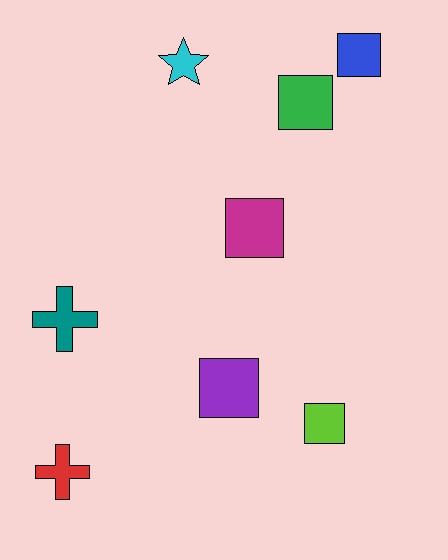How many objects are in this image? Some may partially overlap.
There are 8 objects.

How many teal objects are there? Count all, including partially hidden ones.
There is 1 teal object.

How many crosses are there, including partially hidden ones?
There are 2 crosses.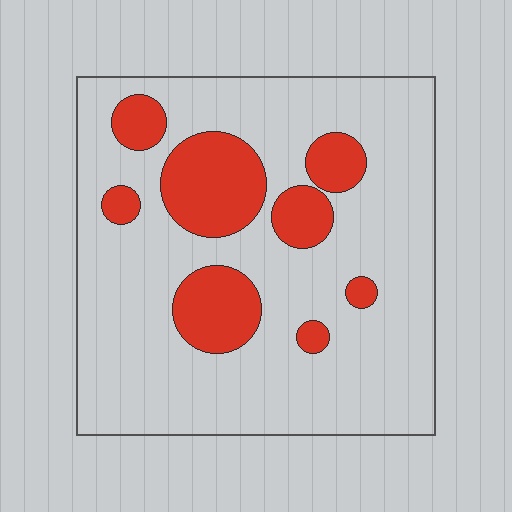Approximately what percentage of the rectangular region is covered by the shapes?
Approximately 20%.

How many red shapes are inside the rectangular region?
8.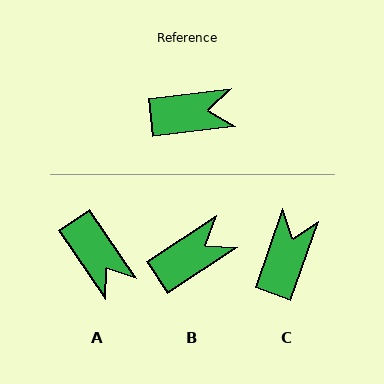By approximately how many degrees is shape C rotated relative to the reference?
Approximately 64 degrees counter-clockwise.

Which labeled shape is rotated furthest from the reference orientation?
C, about 64 degrees away.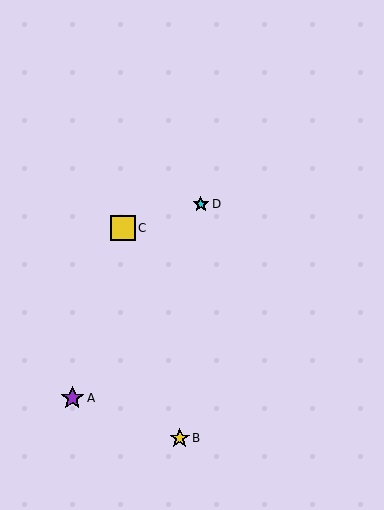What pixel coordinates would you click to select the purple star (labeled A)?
Click at (72, 398) to select the purple star A.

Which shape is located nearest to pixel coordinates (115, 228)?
The yellow square (labeled C) at (123, 228) is nearest to that location.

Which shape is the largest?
The yellow square (labeled C) is the largest.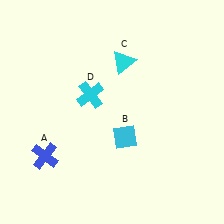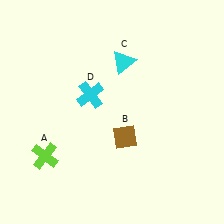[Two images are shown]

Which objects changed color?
A changed from blue to lime. B changed from cyan to brown.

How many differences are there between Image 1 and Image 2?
There are 2 differences between the two images.